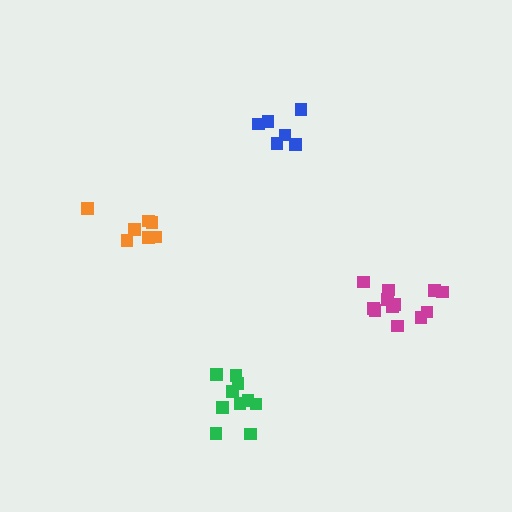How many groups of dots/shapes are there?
There are 4 groups.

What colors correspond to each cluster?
The clusters are colored: magenta, blue, orange, green.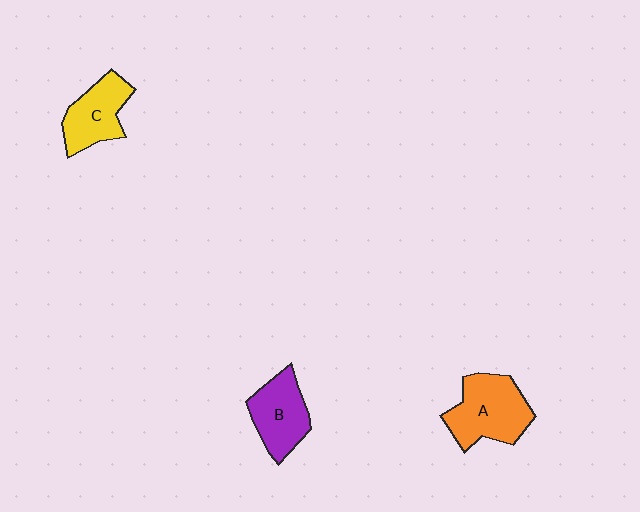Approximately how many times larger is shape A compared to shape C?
Approximately 1.3 times.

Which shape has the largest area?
Shape A (orange).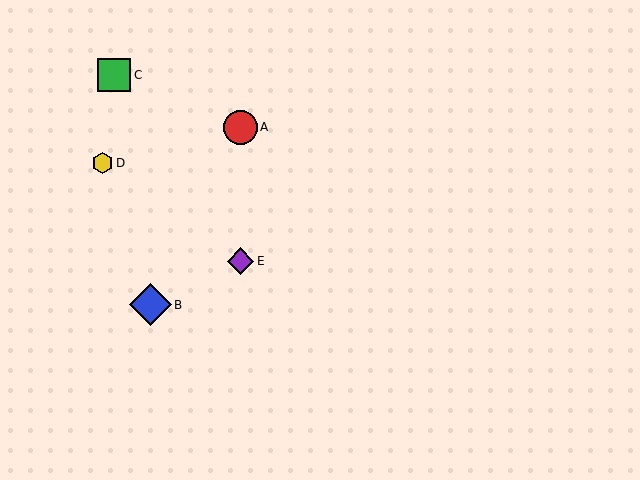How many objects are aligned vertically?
2 objects (A, E) are aligned vertically.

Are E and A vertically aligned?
Yes, both are at x≈241.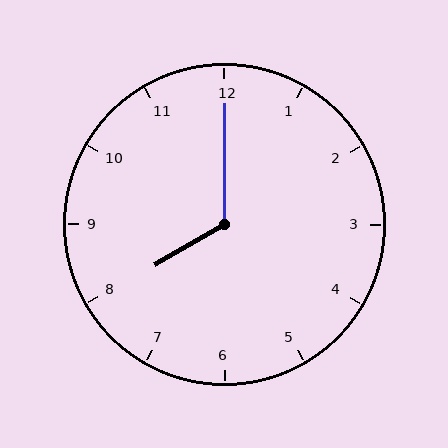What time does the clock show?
8:00.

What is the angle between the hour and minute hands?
Approximately 120 degrees.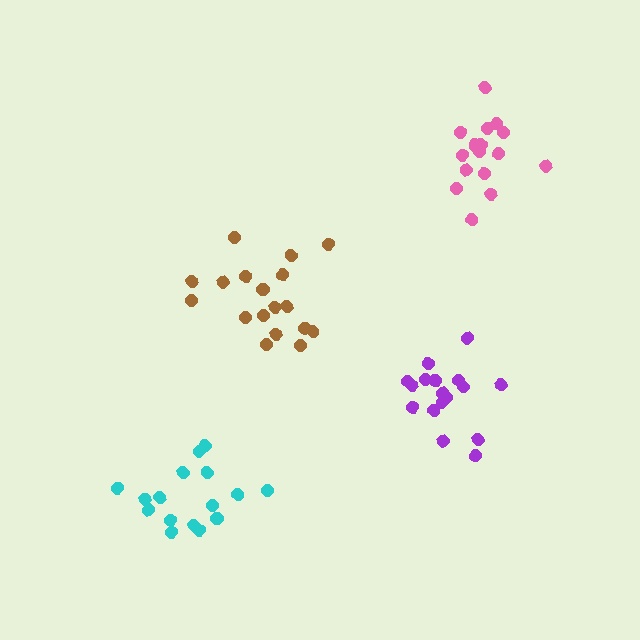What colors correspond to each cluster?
The clusters are colored: pink, purple, brown, cyan.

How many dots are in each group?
Group 1: 17 dots, Group 2: 17 dots, Group 3: 18 dots, Group 4: 16 dots (68 total).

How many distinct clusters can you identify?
There are 4 distinct clusters.